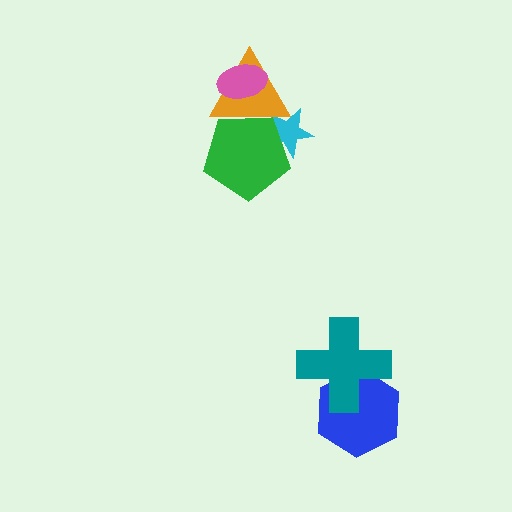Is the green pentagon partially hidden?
No, no other shape covers it.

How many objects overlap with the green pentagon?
2 objects overlap with the green pentagon.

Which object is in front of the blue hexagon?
The teal cross is in front of the blue hexagon.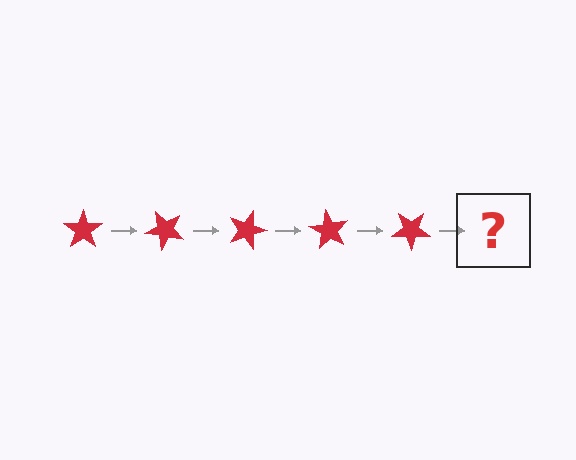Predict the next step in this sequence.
The next step is a red star rotated 225 degrees.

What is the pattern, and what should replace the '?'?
The pattern is that the star rotates 45 degrees each step. The '?' should be a red star rotated 225 degrees.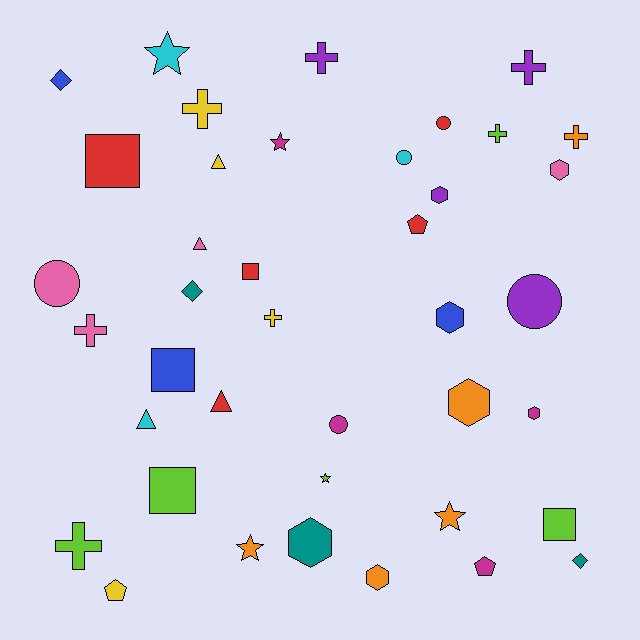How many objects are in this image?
There are 40 objects.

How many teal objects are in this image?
There are 3 teal objects.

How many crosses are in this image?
There are 8 crosses.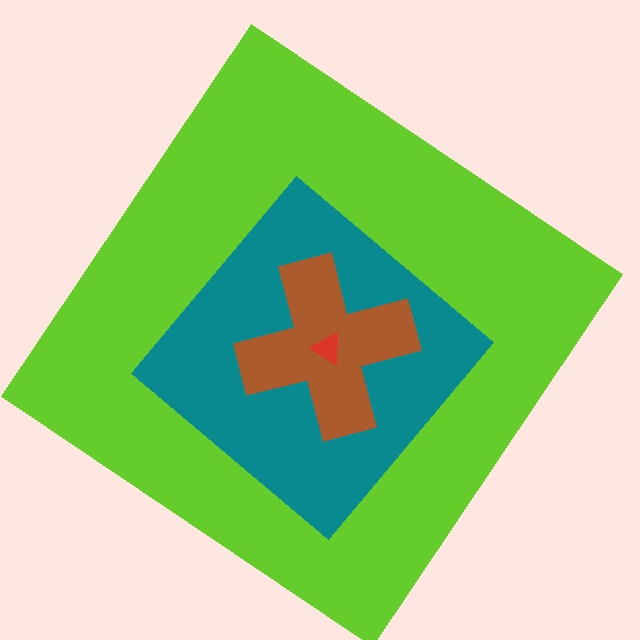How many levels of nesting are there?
4.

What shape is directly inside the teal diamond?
The brown cross.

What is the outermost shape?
The lime diamond.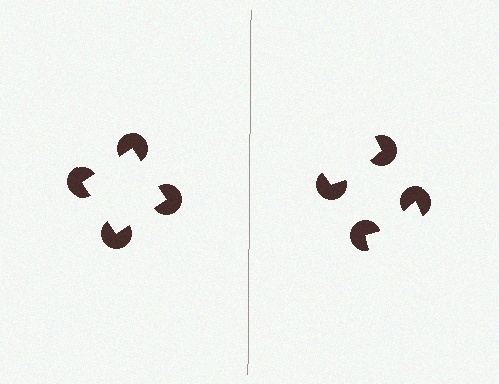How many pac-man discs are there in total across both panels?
8 — 4 on each side.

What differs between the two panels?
The pac-man discs are positioned identically on both sides; only the wedge orientations differ. On the left they align to a square; on the right they are misaligned.